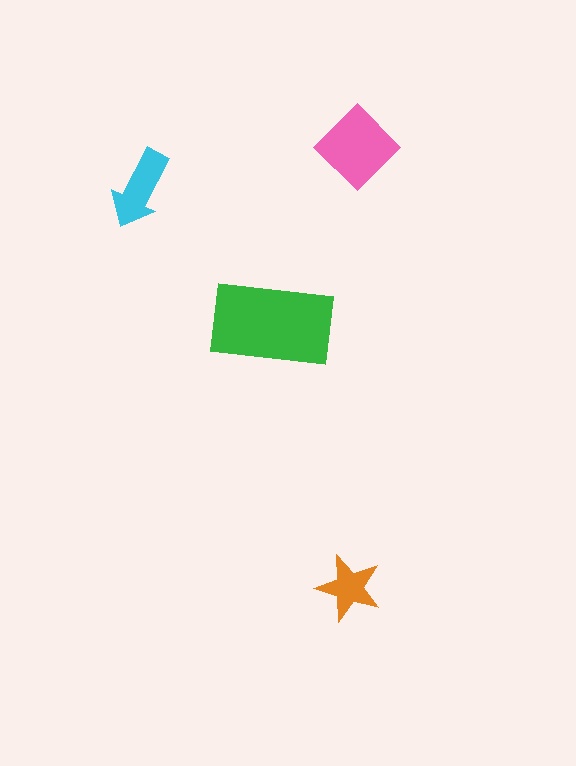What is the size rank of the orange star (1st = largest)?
4th.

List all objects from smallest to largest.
The orange star, the cyan arrow, the pink diamond, the green rectangle.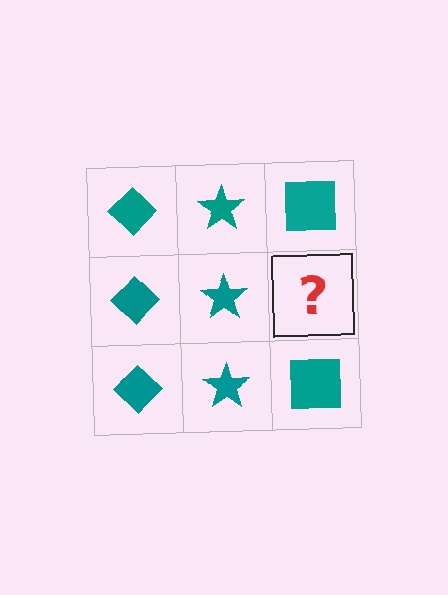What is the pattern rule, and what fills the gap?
The rule is that each column has a consistent shape. The gap should be filled with a teal square.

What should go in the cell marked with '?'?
The missing cell should contain a teal square.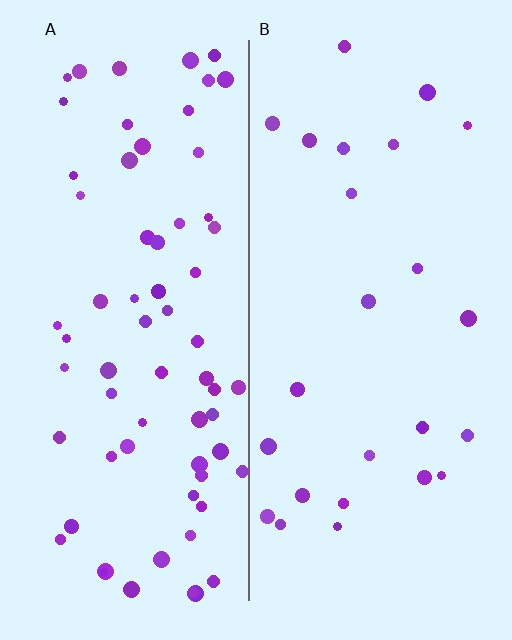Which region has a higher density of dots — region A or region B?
A (the left).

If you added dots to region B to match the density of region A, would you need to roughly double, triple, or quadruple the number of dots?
Approximately triple.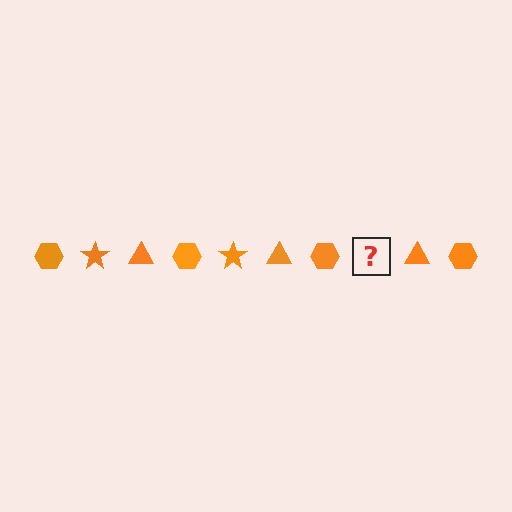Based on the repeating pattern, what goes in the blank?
The blank should be an orange star.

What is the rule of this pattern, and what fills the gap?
The rule is that the pattern cycles through hexagon, star, triangle shapes in orange. The gap should be filled with an orange star.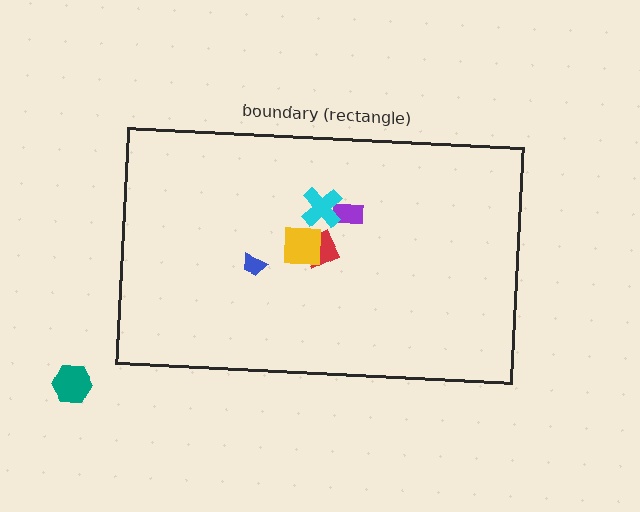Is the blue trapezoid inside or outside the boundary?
Inside.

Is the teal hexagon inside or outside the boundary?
Outside.